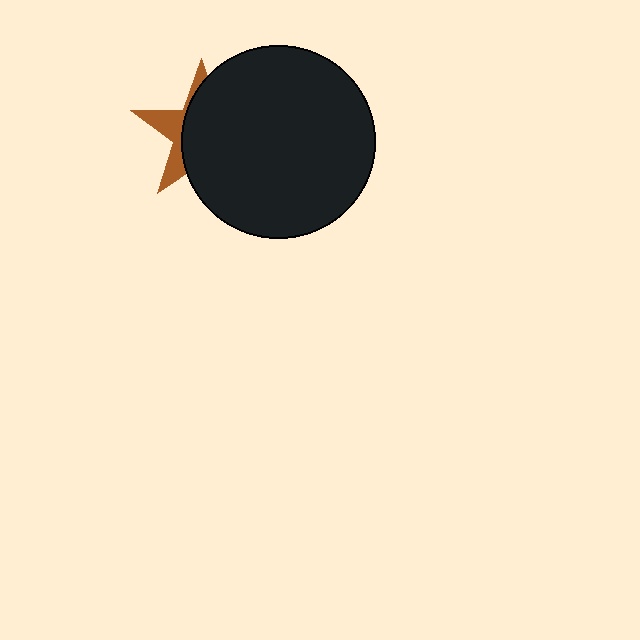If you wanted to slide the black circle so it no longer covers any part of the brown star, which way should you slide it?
Slide it right — that is the most direct way to separate the two shapes.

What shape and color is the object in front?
The object in front is a black circle.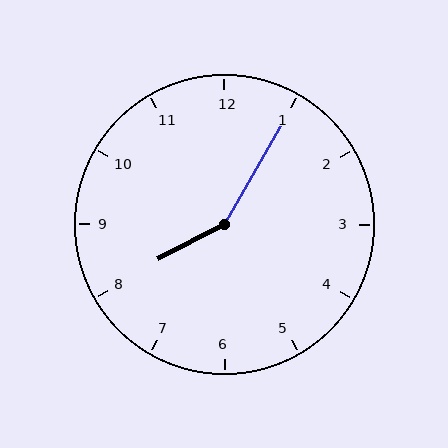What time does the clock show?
8:05.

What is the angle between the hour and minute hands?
Approximately 148 degrees.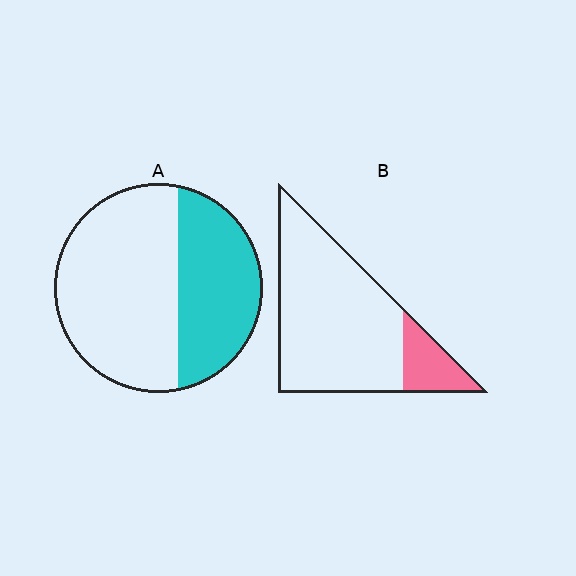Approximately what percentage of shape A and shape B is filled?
A is approximately 40% and B is approximately 15%.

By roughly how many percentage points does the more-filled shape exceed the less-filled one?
By roughly 20 percentage points (A over B).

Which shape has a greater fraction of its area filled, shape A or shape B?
Shape A.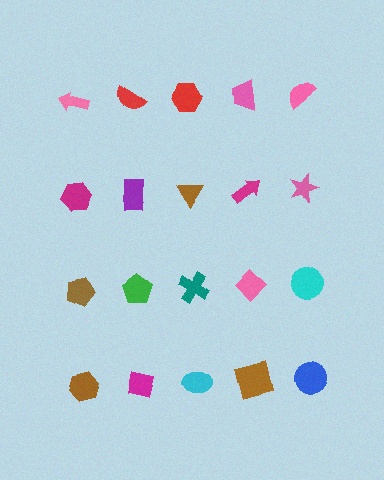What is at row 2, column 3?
A brown triangle.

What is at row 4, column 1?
A brown hexagon.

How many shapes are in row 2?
5 shapes.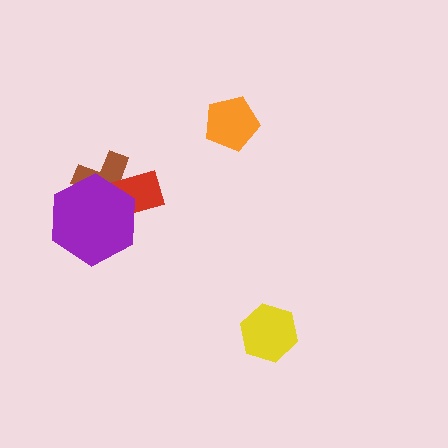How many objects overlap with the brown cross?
2 objects overlap with the brown cross.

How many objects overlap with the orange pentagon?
0 objects overlap with the orange pentagon.